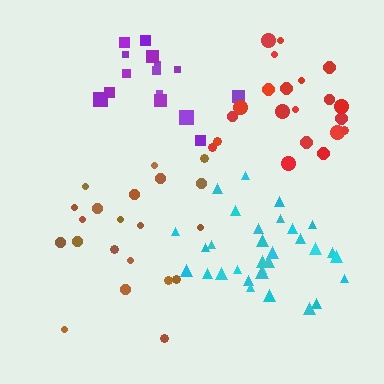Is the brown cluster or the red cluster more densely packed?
Red.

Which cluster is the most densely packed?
Cyan.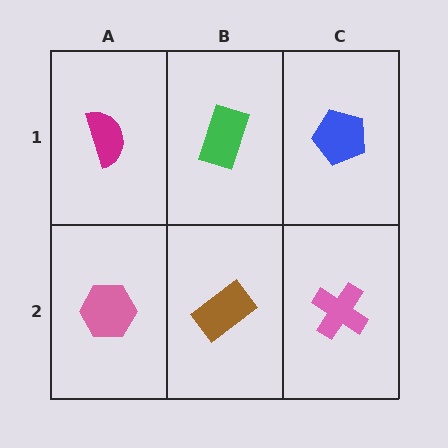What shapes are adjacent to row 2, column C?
A blue pentagon (row 1, column C), a brown rectangle (row 2, column B).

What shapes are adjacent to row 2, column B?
A green rectangle (row 1, column B), a pink hexagon (row 2, column A), a pink cross (row 2, column C).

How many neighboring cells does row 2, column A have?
2.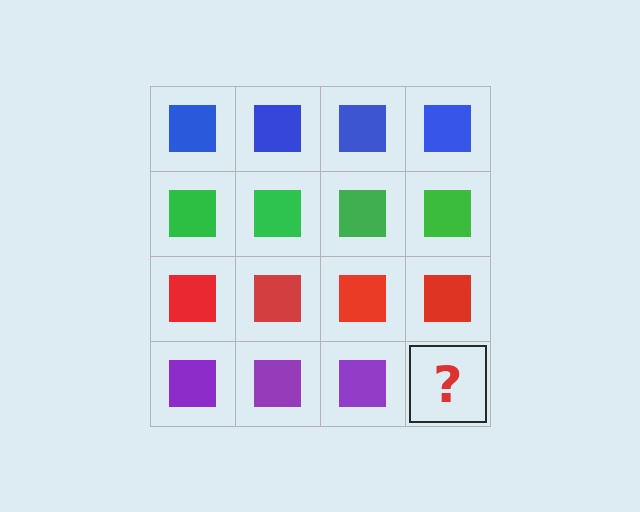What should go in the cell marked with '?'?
The missing cell should contain a purple square.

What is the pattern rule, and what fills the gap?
The rule is that each row has a consistent color. The gap should be filled with a purple square.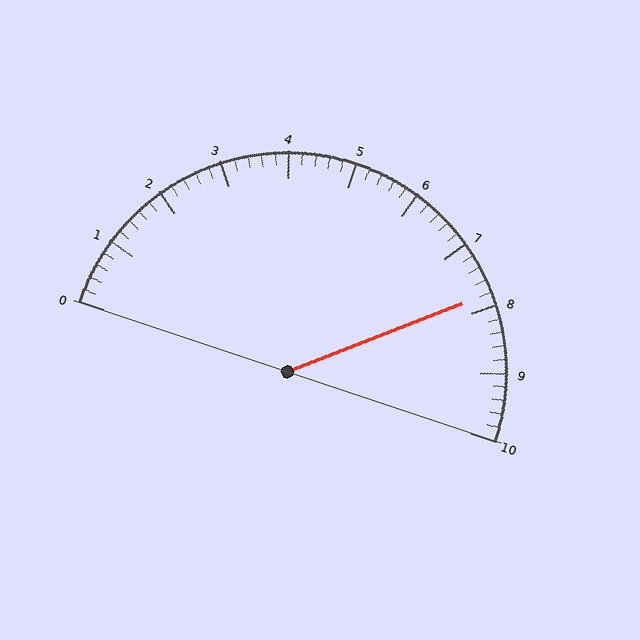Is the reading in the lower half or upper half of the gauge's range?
The reading is in the upper half of the range (0 to 10).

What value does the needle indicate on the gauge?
The needle indicates approximately 7.8.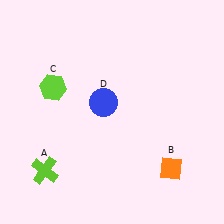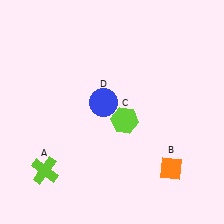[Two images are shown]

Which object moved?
The lime hexagon (C) moved right.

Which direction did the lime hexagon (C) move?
The lime hexagon (C) moved right.